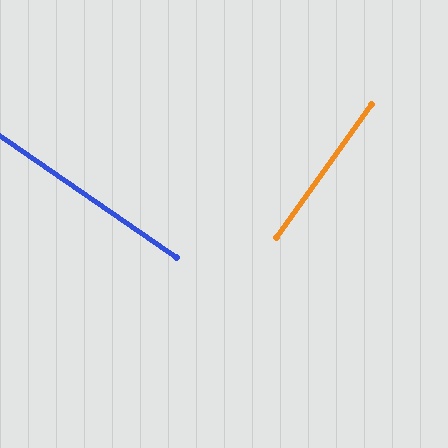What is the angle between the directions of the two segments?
Approximately 89 degrees.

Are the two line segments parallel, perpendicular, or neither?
Perpendicular — they meet at approximately 89°.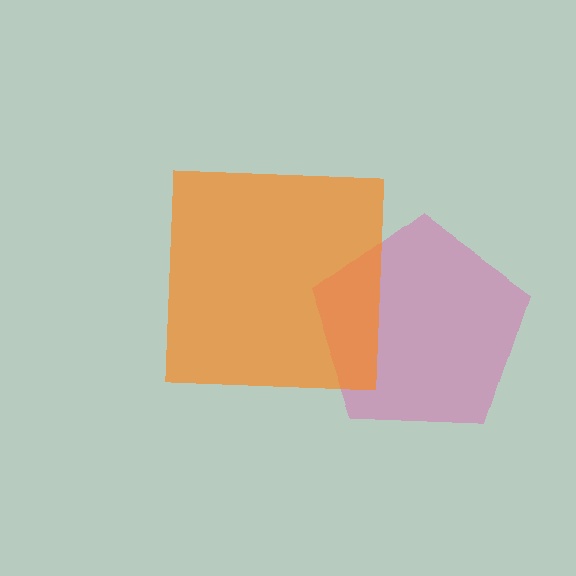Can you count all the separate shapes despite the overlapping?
Yes, there are 2 separate shapes.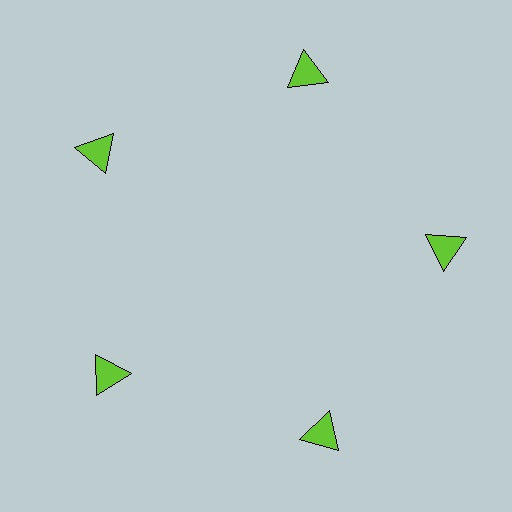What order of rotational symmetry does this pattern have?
This pattern has 5-fold rotational symmetry.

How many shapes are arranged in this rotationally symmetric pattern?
There are 5 shapes, arranged in 5 groups of 1.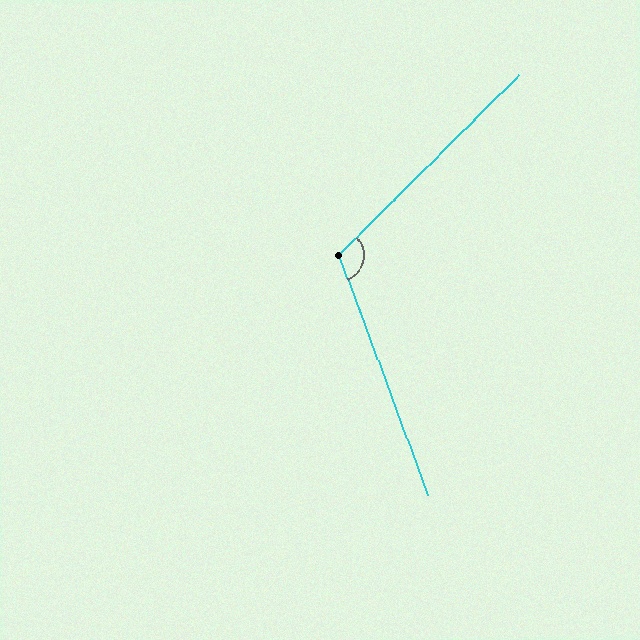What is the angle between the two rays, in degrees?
Approximately 115 degrees.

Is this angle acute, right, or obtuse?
It is obtuse.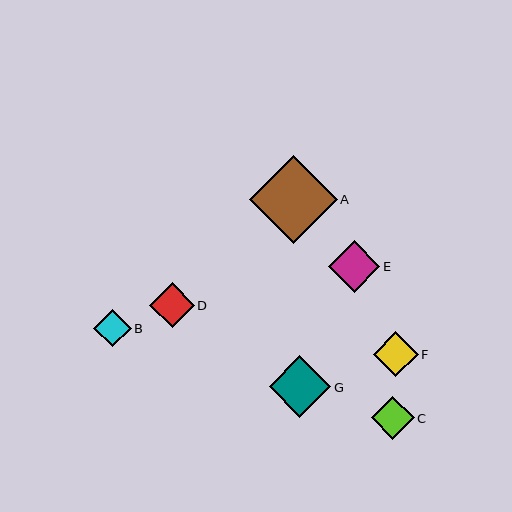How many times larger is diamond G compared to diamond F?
Diamond G is approximately 1.4 times the size of diamond F.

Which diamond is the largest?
Diamond A is the largest with a size of approximately 88 pixels.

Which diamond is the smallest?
Diamond B is the smallest with a size of approximately 38 pixels.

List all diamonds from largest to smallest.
From largest to smallest: A, G, E, F, D, C, B.